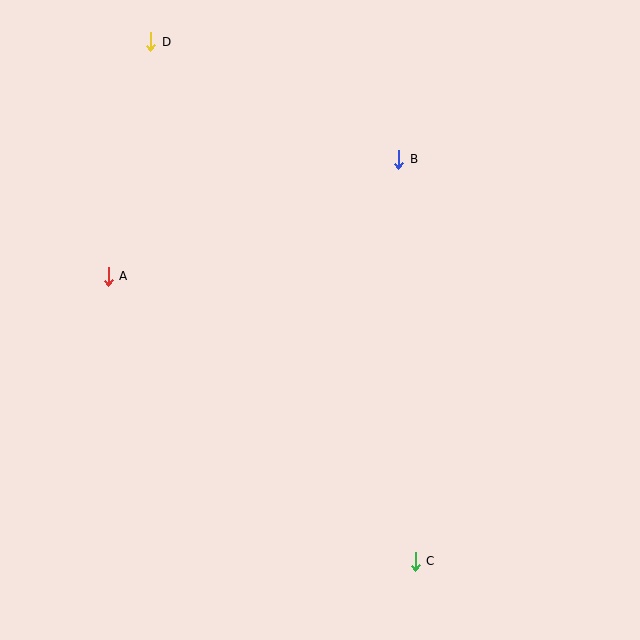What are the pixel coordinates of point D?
Point D is at (151, 42).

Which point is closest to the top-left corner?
Point D is closest to the top-left corner.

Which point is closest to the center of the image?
Point B at (399, 159) is closest to the center.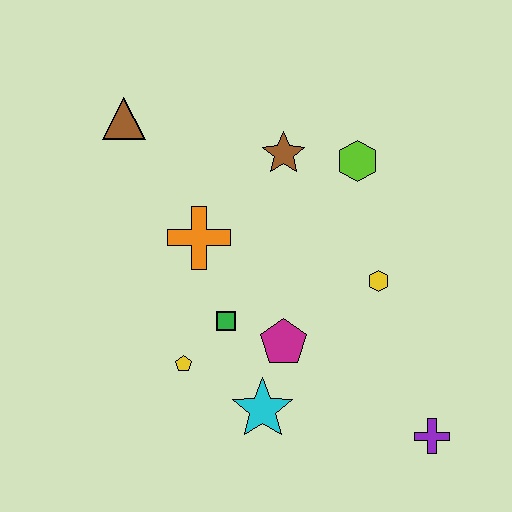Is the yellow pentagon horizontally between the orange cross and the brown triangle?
Yes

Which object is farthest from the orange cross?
The purple cross is farthest from the orange cross.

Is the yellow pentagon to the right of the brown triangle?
Yes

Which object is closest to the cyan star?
The magenta pentagon is closest to the cyan star.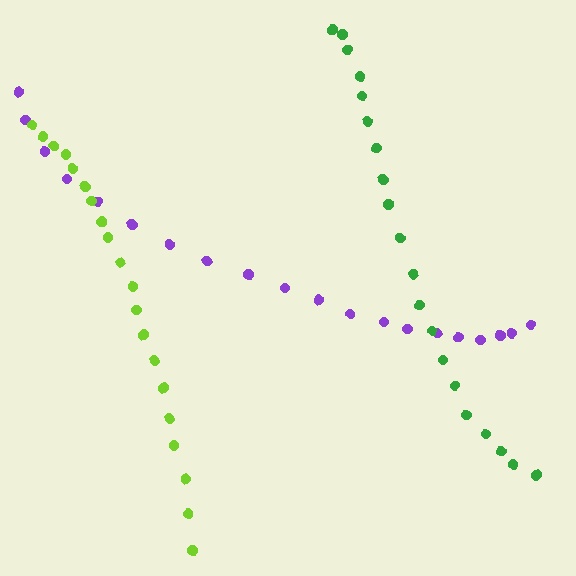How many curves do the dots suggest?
There are 3 distinct paths.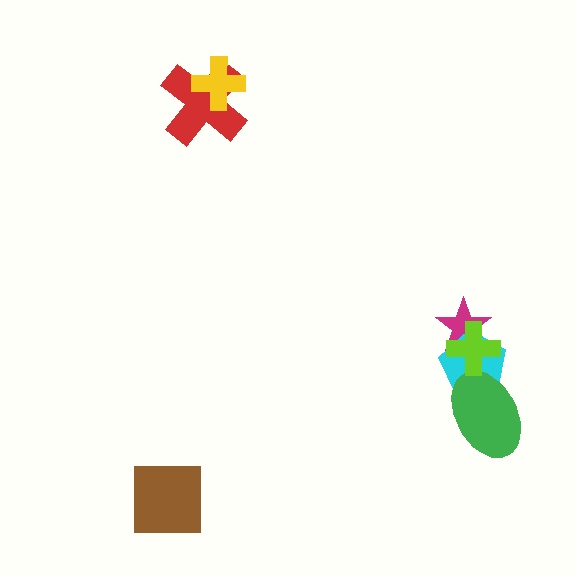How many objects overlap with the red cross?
1 object overlaps with the red cross.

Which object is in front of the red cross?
The yellow cross is in front of the red cross.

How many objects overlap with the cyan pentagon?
3 objects overlap with the cyan pentagon.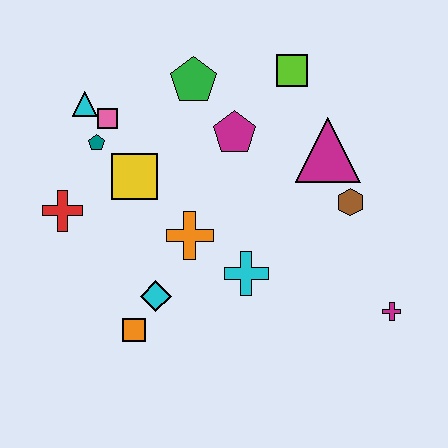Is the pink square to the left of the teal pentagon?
No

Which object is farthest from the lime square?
The orange square is farthest from the lime square.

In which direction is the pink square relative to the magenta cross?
The pink square is to the left of the magenta cross.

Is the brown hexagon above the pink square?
No